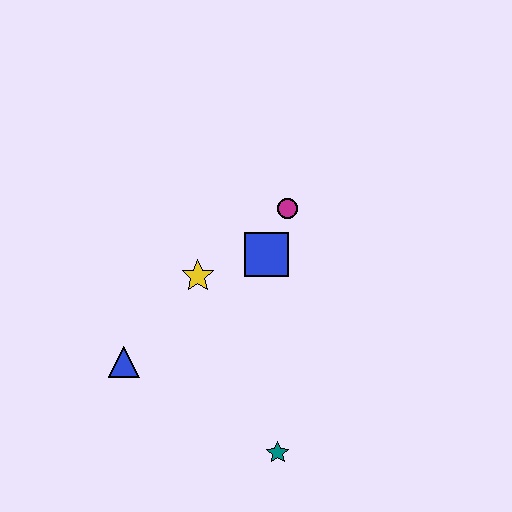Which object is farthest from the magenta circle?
The teal star is farthest from the magenta circle.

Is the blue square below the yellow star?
No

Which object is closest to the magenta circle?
The blue square is closest to the magenta circle.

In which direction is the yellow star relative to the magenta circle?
The yellow star is to the left of the magenta circle.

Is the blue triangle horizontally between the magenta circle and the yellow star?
No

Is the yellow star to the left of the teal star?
Yes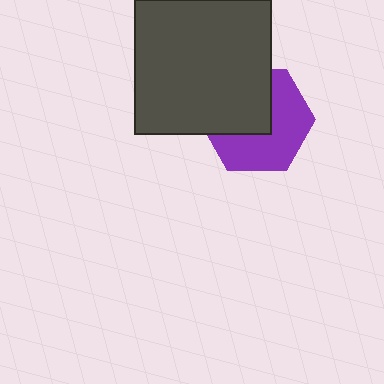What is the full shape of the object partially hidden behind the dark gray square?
The partially hidden object is a purple hexagon.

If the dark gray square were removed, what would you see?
You would see the complete purple hexagon.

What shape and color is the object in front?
The object in front is a dark gray square.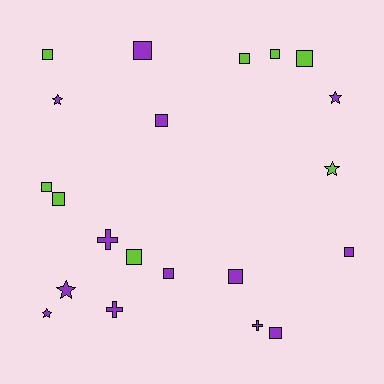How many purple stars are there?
There are 4 purple stars.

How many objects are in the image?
There are 21 objects.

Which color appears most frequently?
Purple, with 13 objects.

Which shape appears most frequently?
Square, with 13 objects.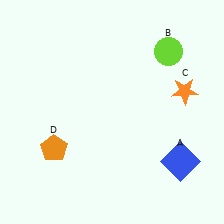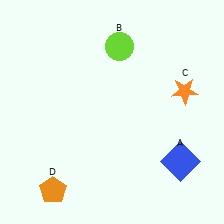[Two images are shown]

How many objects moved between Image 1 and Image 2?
2 objects moved between the two images.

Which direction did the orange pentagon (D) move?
The orange pentagon (D) moved down.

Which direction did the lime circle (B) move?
The lime circle (B) moved left.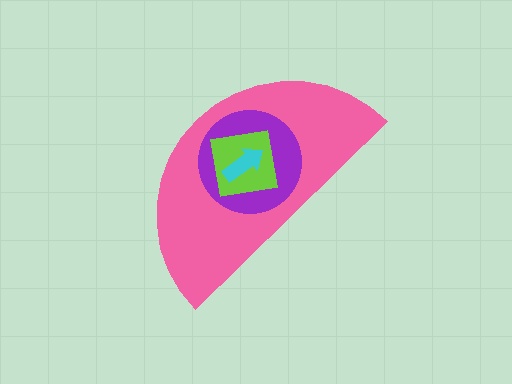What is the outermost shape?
The pink semicircle.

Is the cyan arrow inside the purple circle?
Yes.